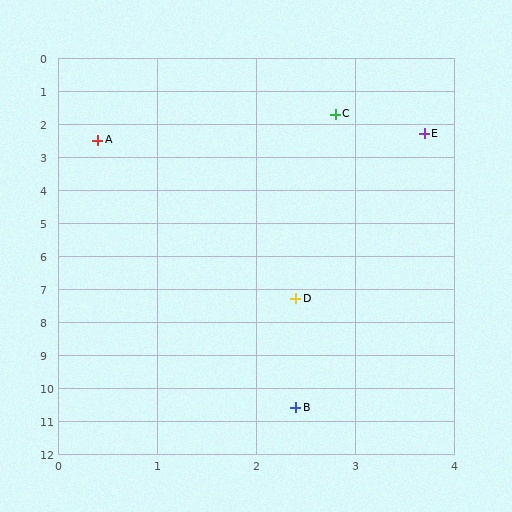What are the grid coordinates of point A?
Point A is at approximately (0.4, 2.5).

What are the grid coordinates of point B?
Point B is at approximately (2.4, 10.6).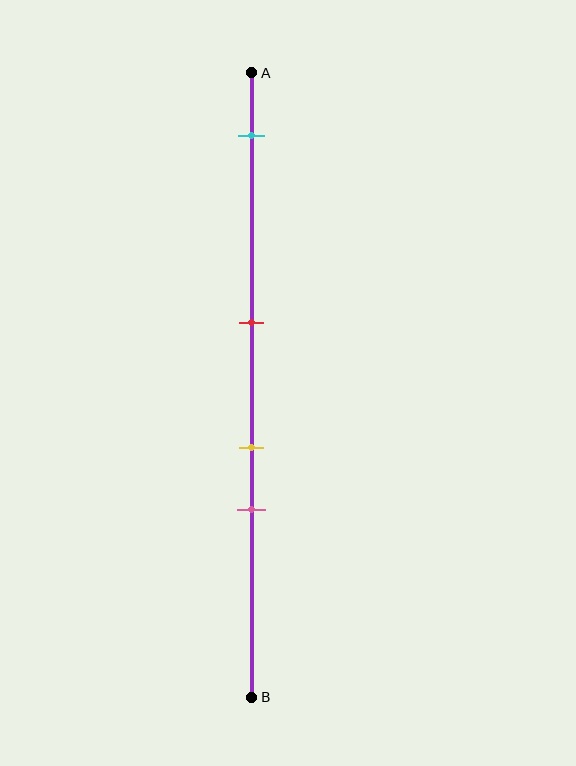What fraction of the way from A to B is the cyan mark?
The cyan mark is approximately 10% (0.1) of the way from A to B.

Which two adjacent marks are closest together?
The yellow and pink marks are the closest adjacent pair.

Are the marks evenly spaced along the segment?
No, the marks are not evenly spaced.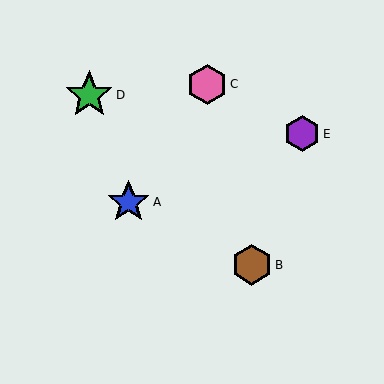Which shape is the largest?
The green star (labeled D) is the largest.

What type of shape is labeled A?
Shape A is a blue star.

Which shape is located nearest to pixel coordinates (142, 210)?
The blue star (labeled A) at (129, 202) is nearest to that location.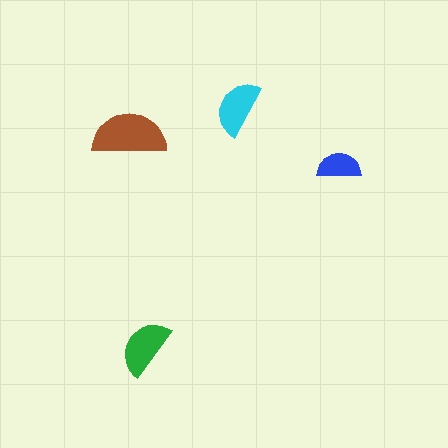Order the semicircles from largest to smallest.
the brown one, the green one, the cyan one, the blue one.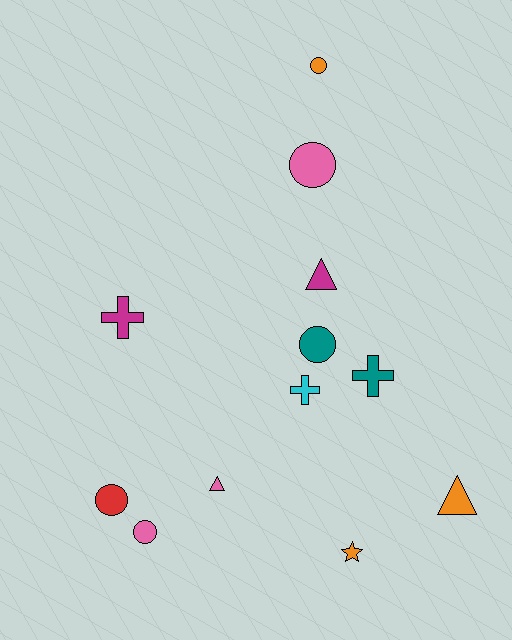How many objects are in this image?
There are 12 objects.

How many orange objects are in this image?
There are 3 orange objects.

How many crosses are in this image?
There are 3 crosses.